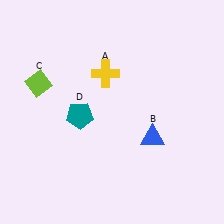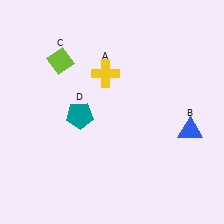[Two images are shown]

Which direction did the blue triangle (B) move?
The blue triangle (B) moved right.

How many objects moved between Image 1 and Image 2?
2 objects moved between the two images.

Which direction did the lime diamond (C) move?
The lime diamond (C) moved up.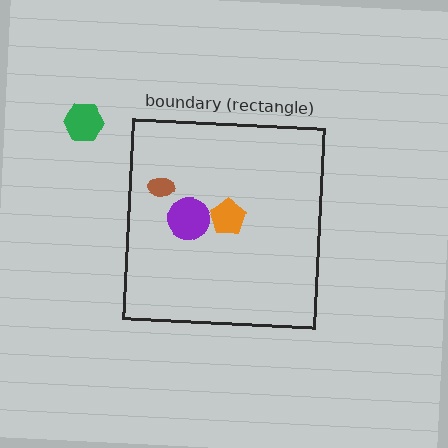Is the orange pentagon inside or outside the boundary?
Inside.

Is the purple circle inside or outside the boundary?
Inside.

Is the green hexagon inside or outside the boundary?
Outside.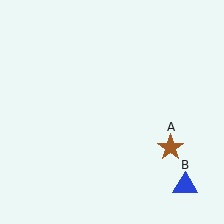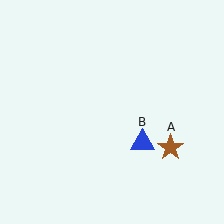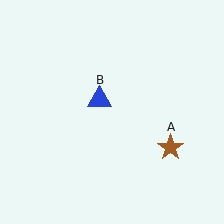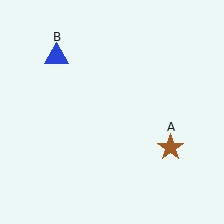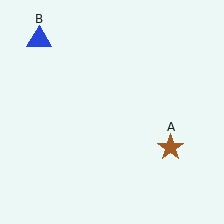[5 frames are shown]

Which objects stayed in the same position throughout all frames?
Brown star (object A) remained stationary.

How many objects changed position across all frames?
1 object changed position: blue triangle (object B).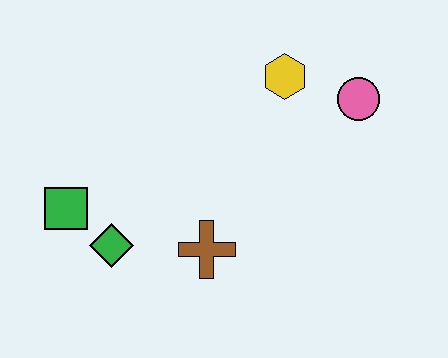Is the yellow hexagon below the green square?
No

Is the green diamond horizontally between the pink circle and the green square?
Yes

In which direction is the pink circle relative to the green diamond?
The pink circle is to the right of the green diamond.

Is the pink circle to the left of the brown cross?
No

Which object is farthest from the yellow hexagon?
The green square is farthest from the yellow hexagon.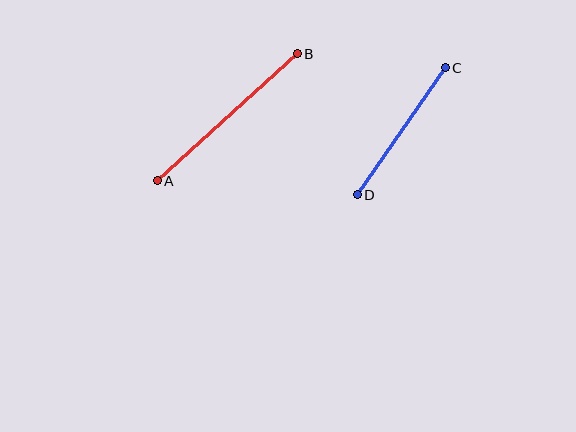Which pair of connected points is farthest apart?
Points A and B are farthest apart.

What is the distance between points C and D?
The distance is approximately 155 pixels.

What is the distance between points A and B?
The distance is approximately 189 pixels.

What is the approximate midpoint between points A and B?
The midpoint is at approximately (227, 117) pixels.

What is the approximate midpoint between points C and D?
The midpoint is at approximately (401, 131) pixels.